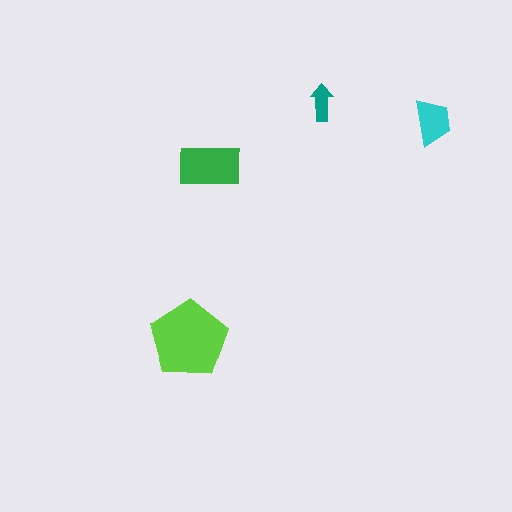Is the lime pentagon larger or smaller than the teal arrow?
Larger.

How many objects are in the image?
There are 4 objects in the image.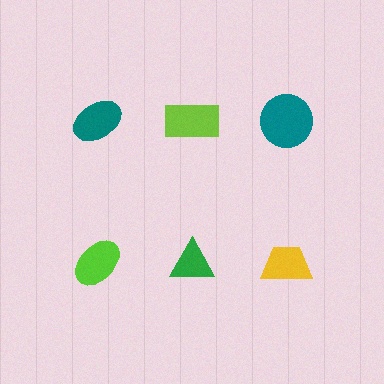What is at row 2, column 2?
A green triangle.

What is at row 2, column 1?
A lime ellipse.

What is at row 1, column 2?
A lime rectangle.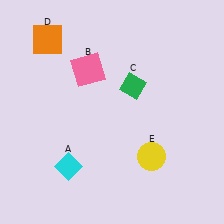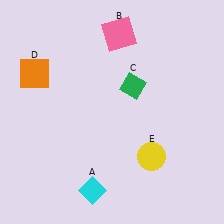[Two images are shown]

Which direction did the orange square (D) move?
The orange square (D) moved down.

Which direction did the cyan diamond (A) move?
The cyan diamond (A) moved right.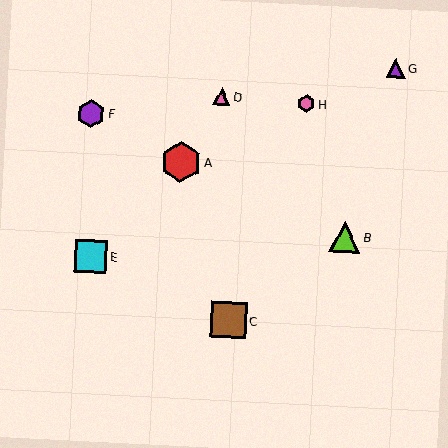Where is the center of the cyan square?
The center of the cyan square is at (91, 256).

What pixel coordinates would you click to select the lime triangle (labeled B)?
Click at (345, 237) to select the lime triangle B.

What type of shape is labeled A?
Shape A is a red hexagon.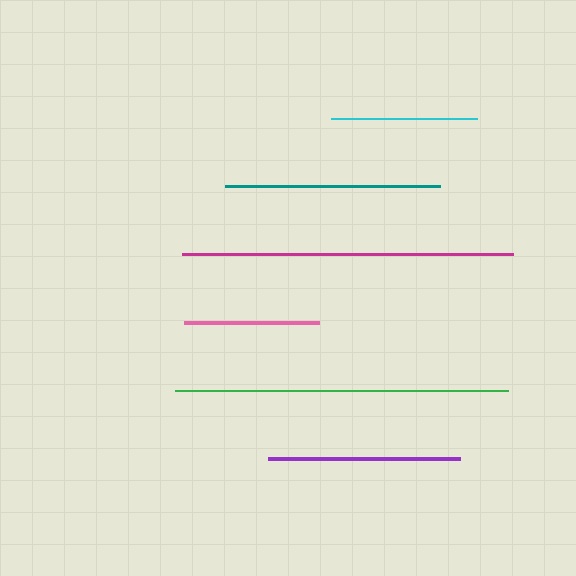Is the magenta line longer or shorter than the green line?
The green line is longer than the magenta line.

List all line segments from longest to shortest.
From longest to shortest: green, magenta, teal, purple, cyan, pink.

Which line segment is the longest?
The green line is the longest at approximately 334 pixels.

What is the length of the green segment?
The green segment is approximately 334 pixels long.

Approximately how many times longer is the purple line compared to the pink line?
The purple line is approximately 1.4 times the length of the pink line.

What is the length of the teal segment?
The teal segment is approximately 215 pixels long.